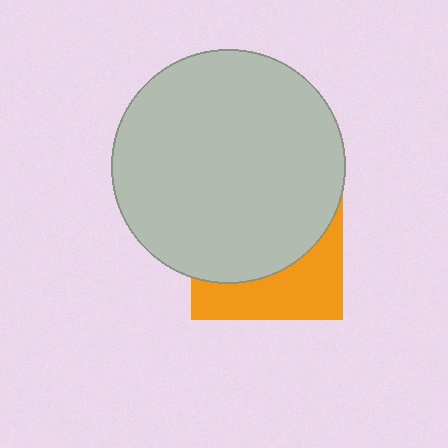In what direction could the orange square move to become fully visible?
The orange square could move down. That would shift it out from behind the light gray circle entirely.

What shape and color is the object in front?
The object in front is a light gray circle.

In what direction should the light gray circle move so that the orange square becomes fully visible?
The light gray circle should move up. That is the shortest direction to clear the overlap and leave the orange square fully visible.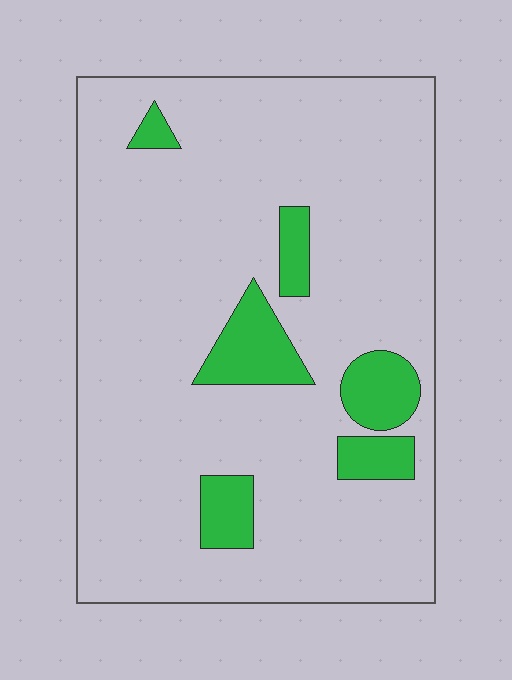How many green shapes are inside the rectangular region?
6.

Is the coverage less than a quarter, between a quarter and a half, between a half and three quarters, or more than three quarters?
Less than a quarter.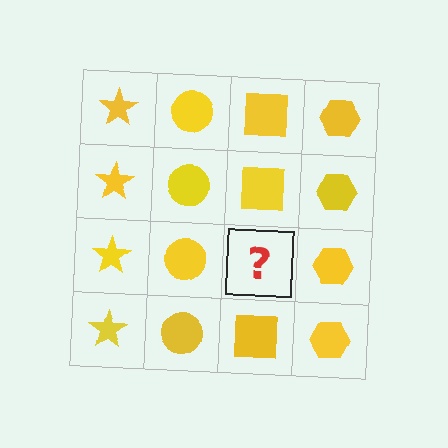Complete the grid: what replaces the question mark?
The question mark should be replaced with a yellow square.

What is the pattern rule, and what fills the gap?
The rule is that each column has a consistent shape. The gap should be filled with a yellow square.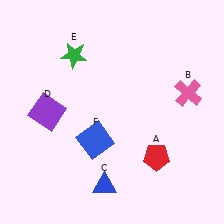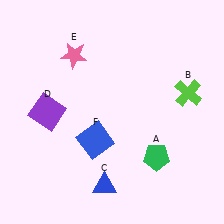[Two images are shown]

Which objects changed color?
A changed from red to green. B changed from pink to lime. E changed from green to pink.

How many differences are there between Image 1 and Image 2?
There are 3 differences between the two images.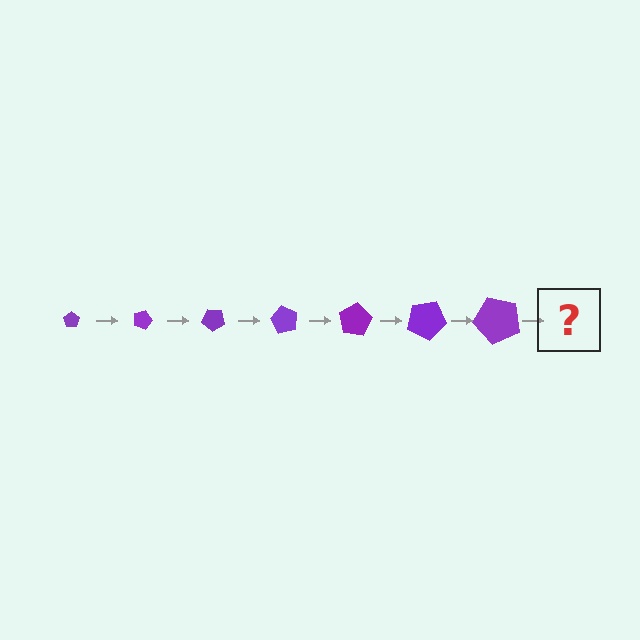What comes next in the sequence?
The next element should be a pentagon, larger than the previous one and rotated 140 degrees from the start.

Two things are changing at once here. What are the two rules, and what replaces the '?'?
The two rules are that the pentagon grows larger each step and it rotates 20 degrees each step. The '?' should be a pentagon, larger than the previous one and rotated 140 degrees from the start.